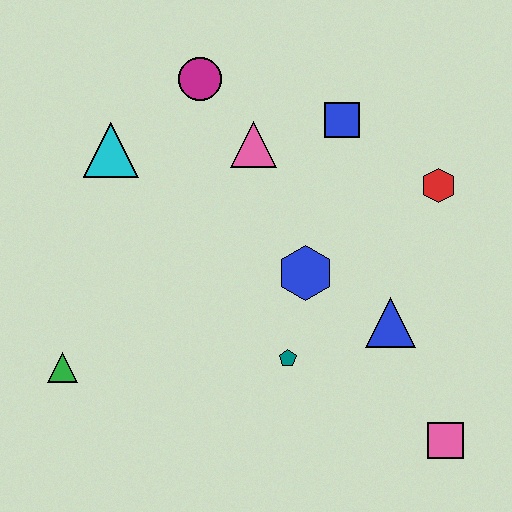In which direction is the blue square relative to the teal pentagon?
The blue square is above the teal pentagon.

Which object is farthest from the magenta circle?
The pink square is farthest from the magenta circle.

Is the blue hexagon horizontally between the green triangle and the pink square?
Yes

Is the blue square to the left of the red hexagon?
Yes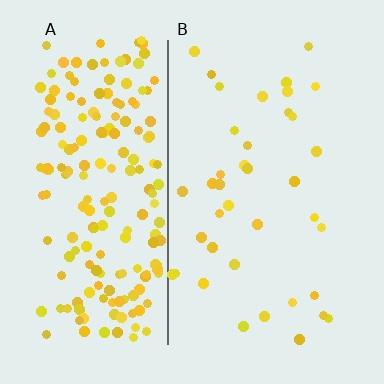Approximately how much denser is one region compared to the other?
Approximately 5.3× — region A over region B.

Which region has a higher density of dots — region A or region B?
A (the left).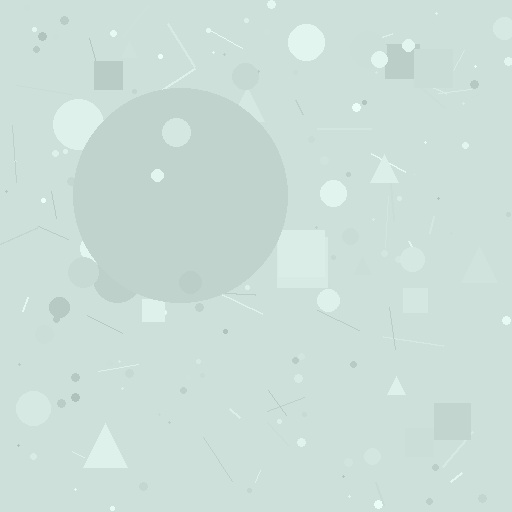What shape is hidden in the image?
A circle is hidden in the image.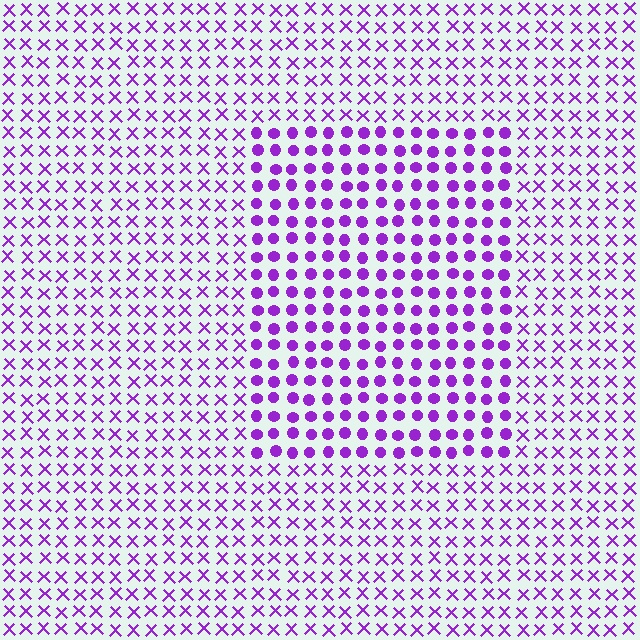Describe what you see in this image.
The image is filled with small purple elements arranged in a uniform grid. A rectangle-shaped region contains circles, while the surrounding area contains X marks. The boundary is defined purely by the change in element shape.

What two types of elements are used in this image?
The image uses circles inside the rectangle region and X marks outside it.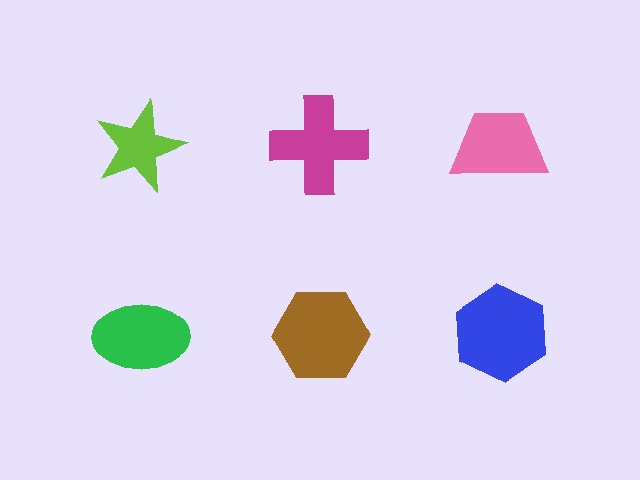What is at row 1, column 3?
A pink trapezoid.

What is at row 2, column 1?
A green ellipse.